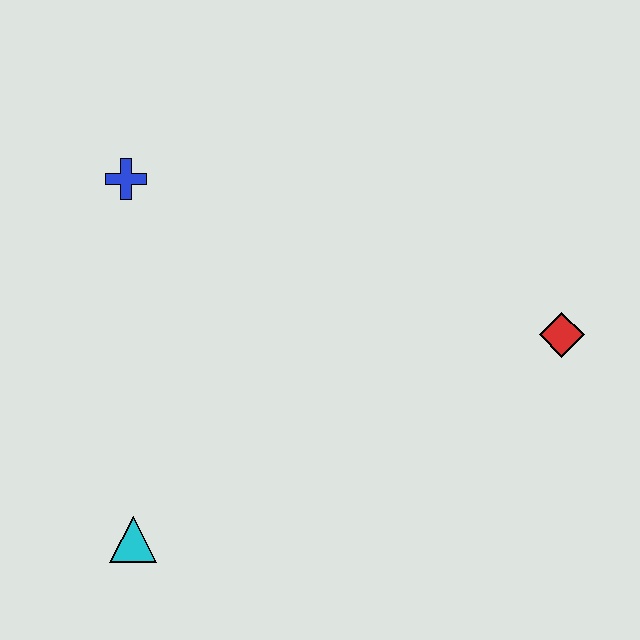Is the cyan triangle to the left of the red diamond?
Yes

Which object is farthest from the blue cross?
The red diamond is farthest from the blue cross.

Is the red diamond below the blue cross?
Yes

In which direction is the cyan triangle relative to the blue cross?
The cyan triangle is below the blue cross.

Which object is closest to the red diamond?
The blue cross is closest to the red diamond.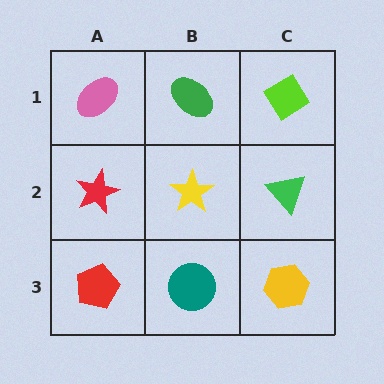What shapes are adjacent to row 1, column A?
A red star (row 2, column A), a green ellipse (row 1, column B).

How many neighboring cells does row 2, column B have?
4.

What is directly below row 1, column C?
A green triangle.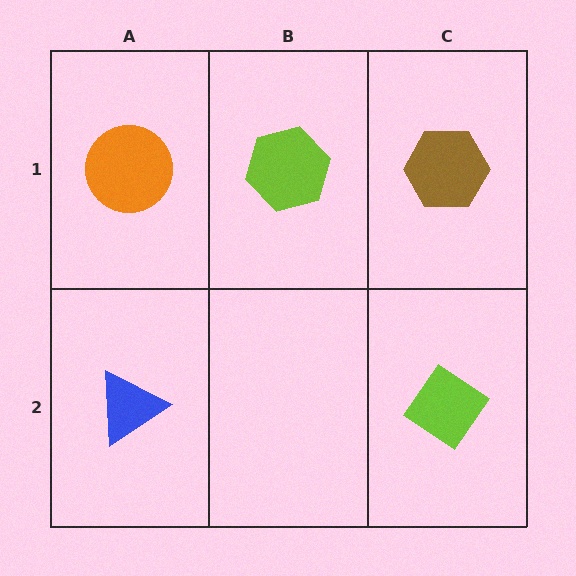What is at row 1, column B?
A lime hexagon.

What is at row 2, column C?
A lime diamond.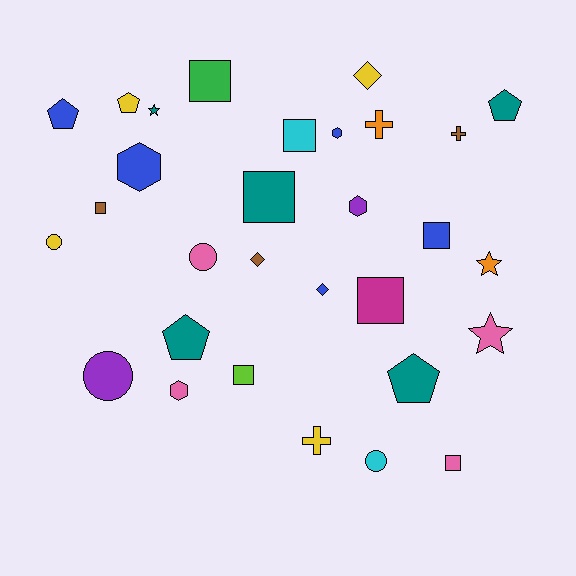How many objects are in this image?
There are 30 objects.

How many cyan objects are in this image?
There are 2 cyan objects.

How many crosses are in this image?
There are 3 crosses.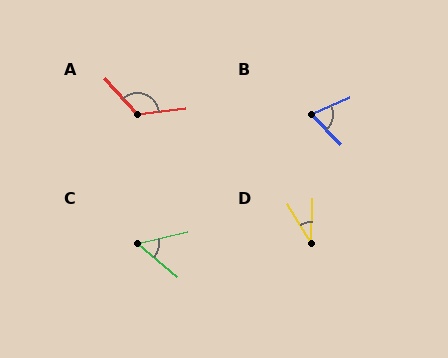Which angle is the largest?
A, at approximately 125 degrees.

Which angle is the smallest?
D, at approximately 34 degrees.